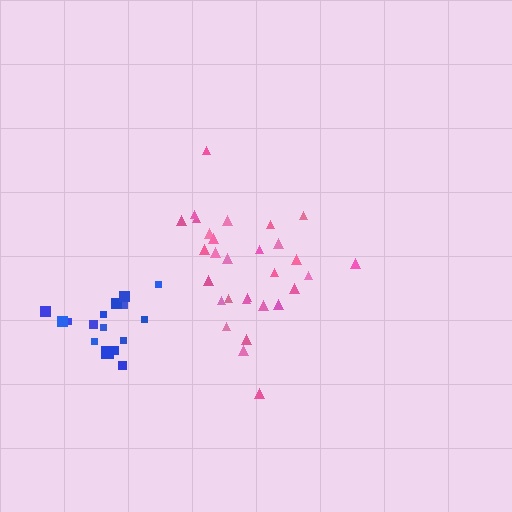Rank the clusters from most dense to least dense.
blue, pink.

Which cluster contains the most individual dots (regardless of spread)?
Pink (30).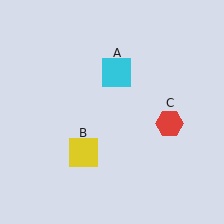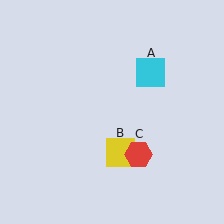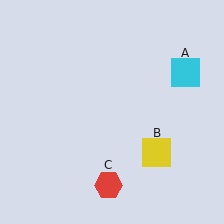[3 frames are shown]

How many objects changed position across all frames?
3 objects changed position: cyan square (object A), yellow square (object B), red hexagon (object C).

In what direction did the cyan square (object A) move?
The cyan square (object A) moved right.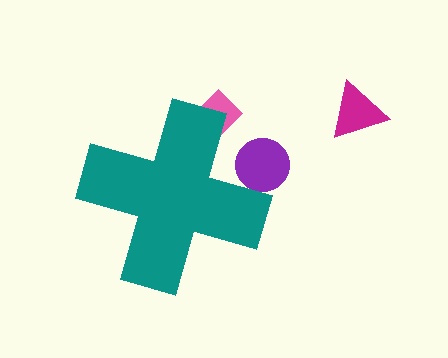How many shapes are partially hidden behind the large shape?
2 shapes are partially hidden.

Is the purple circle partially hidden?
Yes, the purple circle is partially hidden behind the teal cross.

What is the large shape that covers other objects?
A teal cross.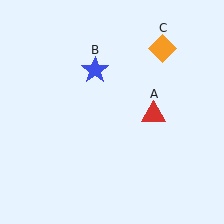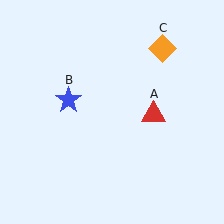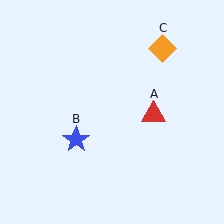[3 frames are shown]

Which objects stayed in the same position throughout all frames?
Red triangle (object A) and orange diamond (object C) remained stationary.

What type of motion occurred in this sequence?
The blue star (object B) rotated counterclockwise around the center of the scene.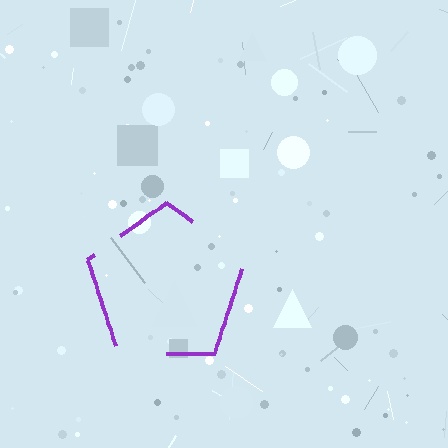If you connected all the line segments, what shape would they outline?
They would outline a pentagon.